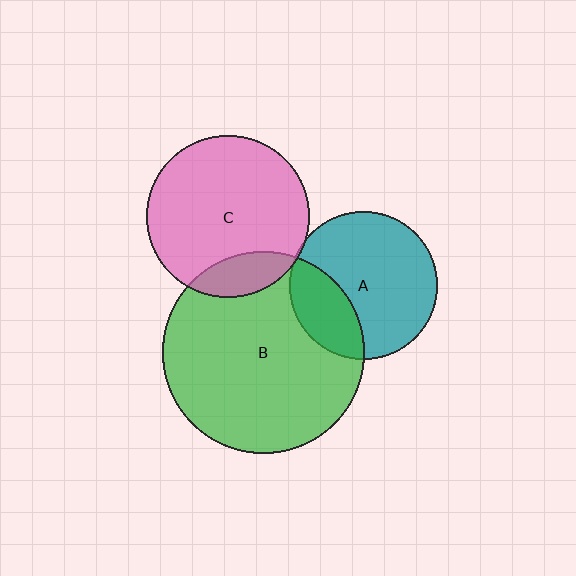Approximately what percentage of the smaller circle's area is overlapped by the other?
Approximately 5%.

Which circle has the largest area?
Circle B (green).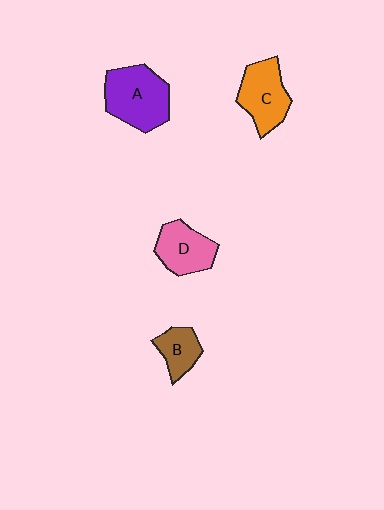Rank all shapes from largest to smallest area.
From largest to smallest: A (purple), C (orange), D (pink), B (brown).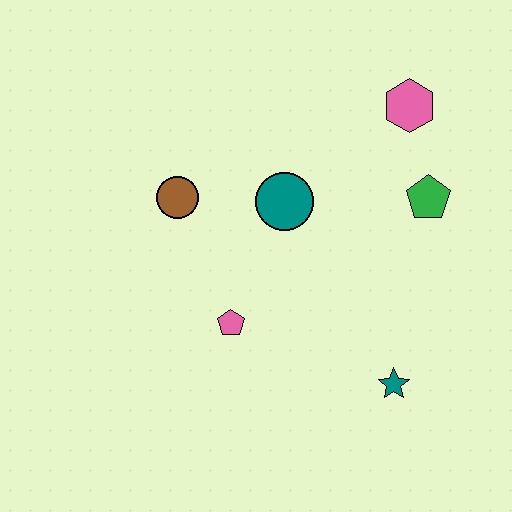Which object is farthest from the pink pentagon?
The pink hexagon is farthest from the pink pentagon.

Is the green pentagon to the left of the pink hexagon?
No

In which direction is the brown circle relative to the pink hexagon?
The brown circle is to the left of the pink hexagon.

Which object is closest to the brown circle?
The teal circle is closest to the brown circle.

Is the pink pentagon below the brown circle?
Yes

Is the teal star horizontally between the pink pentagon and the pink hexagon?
Yes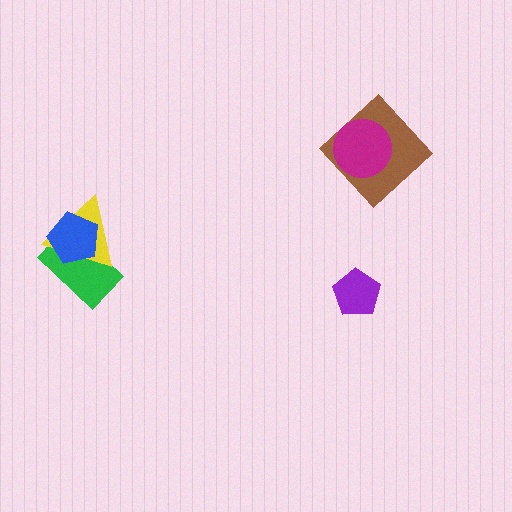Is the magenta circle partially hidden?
No, no other shape covers it.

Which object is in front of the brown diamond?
The magenta circle is in front of the brown diamond.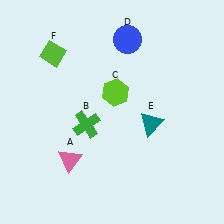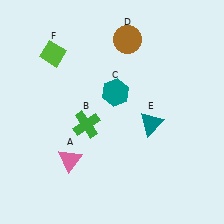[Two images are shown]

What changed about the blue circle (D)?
In Image 1, D is blue. In Image 2, it changed to brown.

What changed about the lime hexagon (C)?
In Image 1, C is lime. In Image 2, it changed to teal.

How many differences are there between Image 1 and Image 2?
There are 2 differences between the two images.